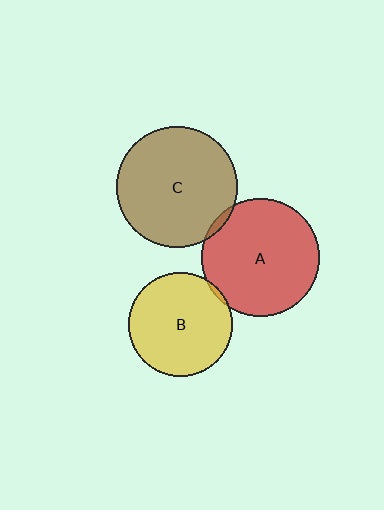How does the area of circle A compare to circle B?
Approximately 1.3 times.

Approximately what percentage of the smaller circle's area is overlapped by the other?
Approximately 5%.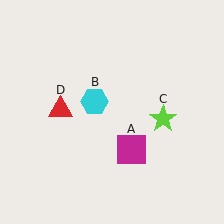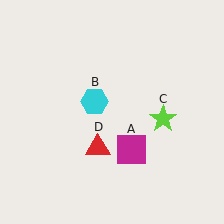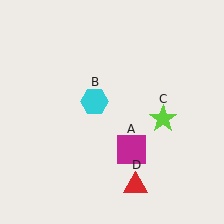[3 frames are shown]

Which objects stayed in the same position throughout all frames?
Magenta square (object A) and cyan hexagon (object B) and lime star (object C) remained stationary.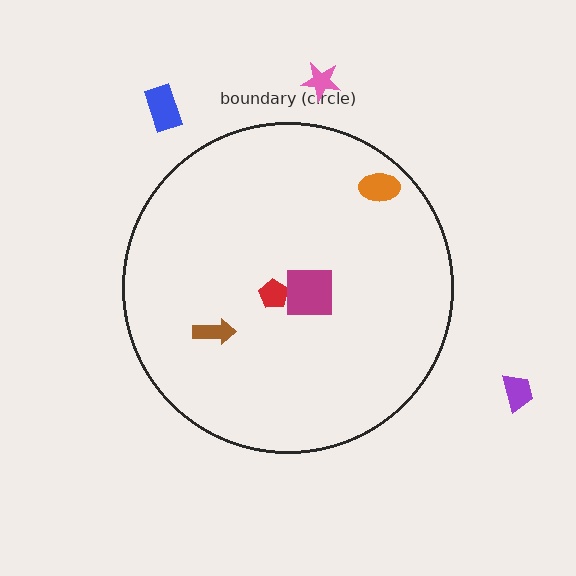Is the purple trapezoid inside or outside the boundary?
Outside.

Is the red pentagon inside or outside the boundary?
Inside.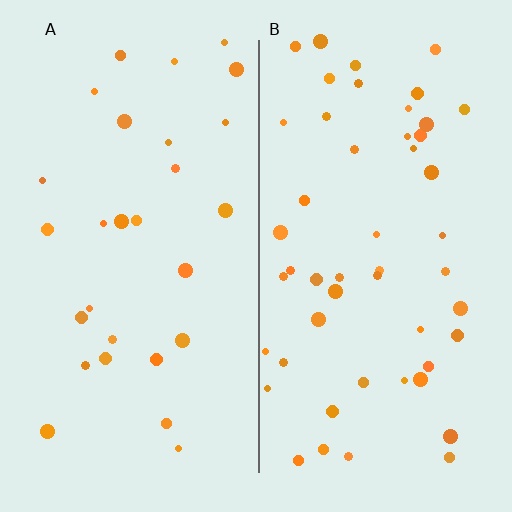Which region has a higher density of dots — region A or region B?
B (the right).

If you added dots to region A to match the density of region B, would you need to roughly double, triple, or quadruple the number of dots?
Approximately double.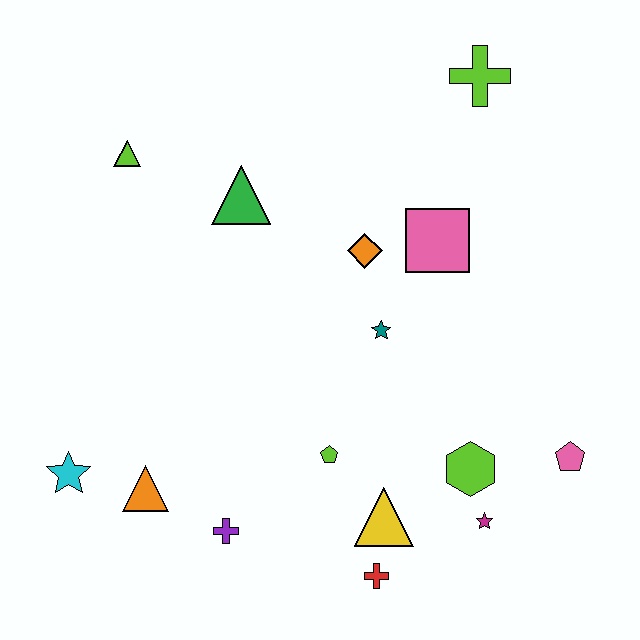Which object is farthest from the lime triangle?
The pink pentagon is farthest from the lime triangle.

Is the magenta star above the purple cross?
Yes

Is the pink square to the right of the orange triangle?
Yes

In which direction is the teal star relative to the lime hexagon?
The teal star is above the lime hexagon.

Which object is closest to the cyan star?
The orange triangle is closest to the cyan star.